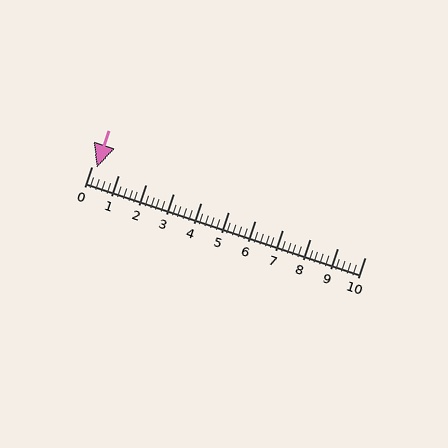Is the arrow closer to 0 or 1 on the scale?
The arrow is closer to 0.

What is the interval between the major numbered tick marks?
The major tick marks are spaced 1 units apart.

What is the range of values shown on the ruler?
The ruler shows values from 0 to 10.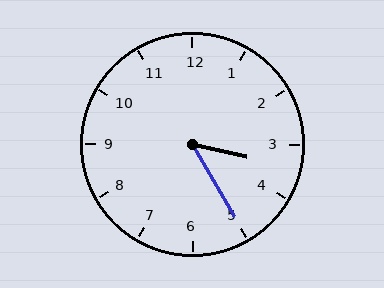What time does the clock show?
3:25.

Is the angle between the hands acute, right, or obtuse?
It is acute.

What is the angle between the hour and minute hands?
Approximately 48 degrees.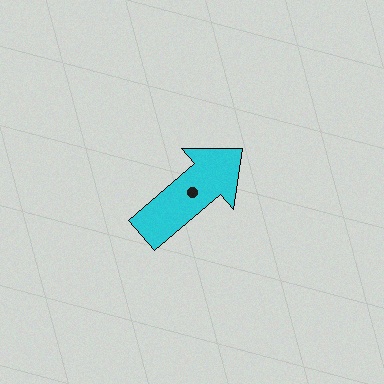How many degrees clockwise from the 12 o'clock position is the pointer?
Approximately 49 degrees.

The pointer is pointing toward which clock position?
Roughly 2 o'clock.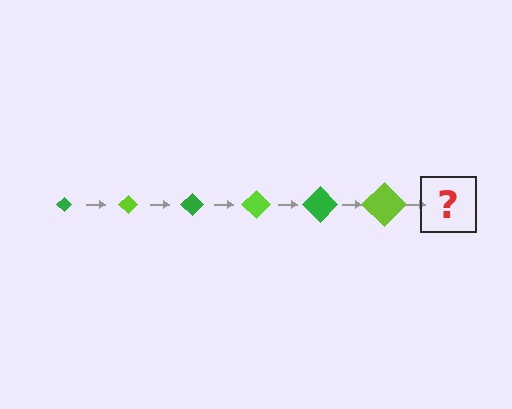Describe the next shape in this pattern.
It should be a green diamond, larger than the previous one.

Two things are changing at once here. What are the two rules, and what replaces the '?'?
The two rules are that the diamond grows larger each step and the color cycles through green and lime. The '?' should be a green diamond, larger than the previous one.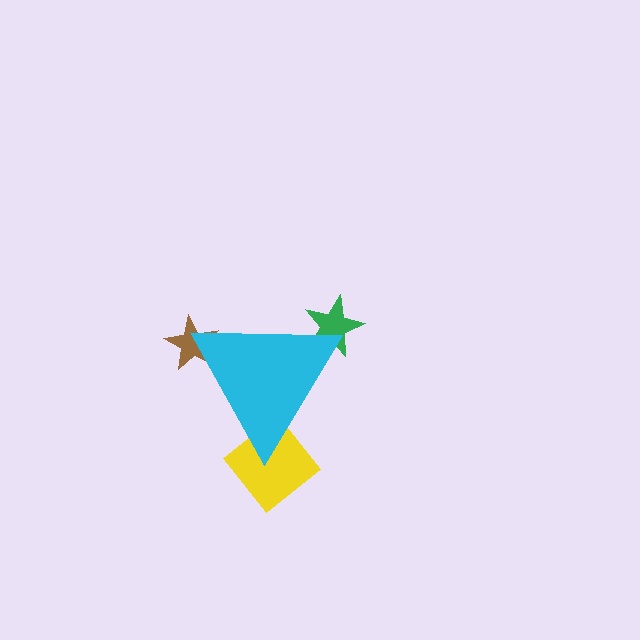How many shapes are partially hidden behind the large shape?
3 shapes are partially hidden.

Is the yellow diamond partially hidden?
Yes, the yellow diamond is partially hidden behind the cyan triangle.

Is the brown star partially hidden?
Yes, the brown star is partially hidden behind the cyan triangle.